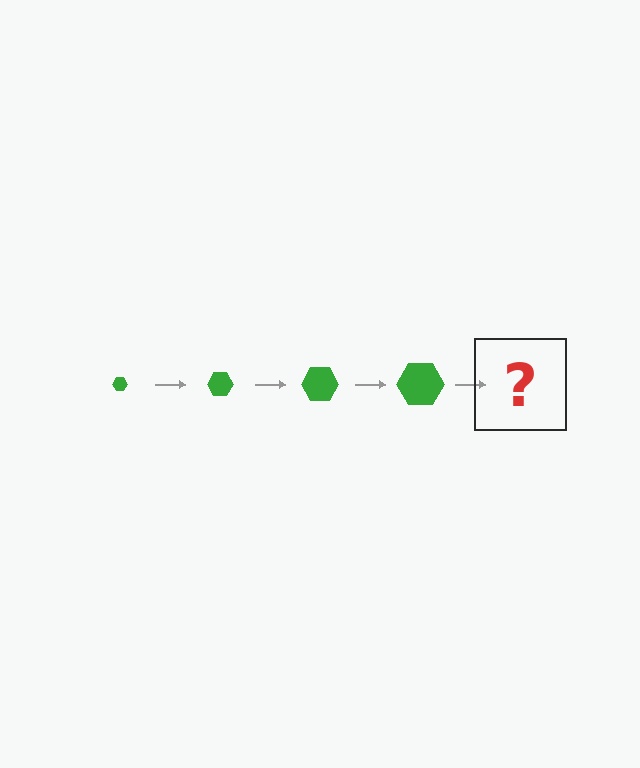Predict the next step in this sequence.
The next step is a green hexagon, larger than the previous one.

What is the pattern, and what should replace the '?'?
The pattern is that the hexagon gets progressively larger each step. The '?' should be a green hexagon, larger than the previous one.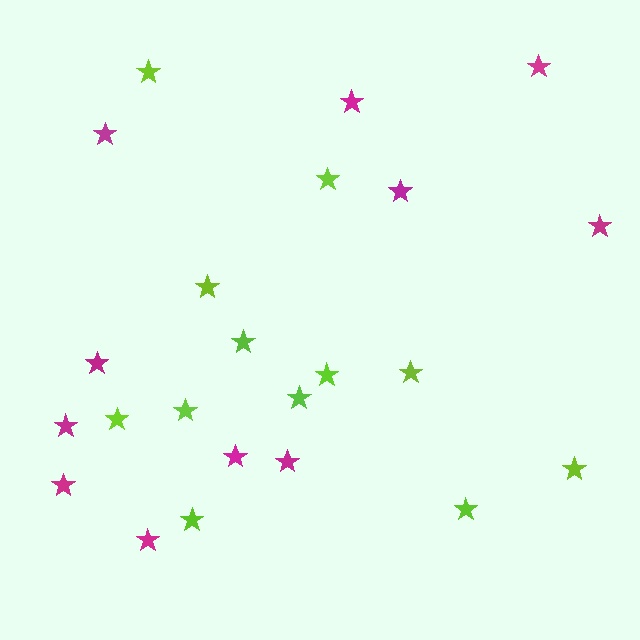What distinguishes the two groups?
There are 2 groups: one group of lime stars (12) and one group of magenta stars (11).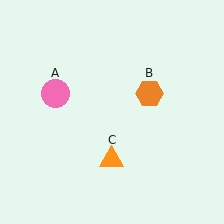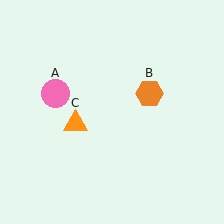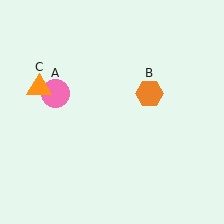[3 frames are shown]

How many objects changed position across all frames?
1 object changed position: orange triangle (object C).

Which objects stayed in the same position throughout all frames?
Pink circle (object A) and orange hexagon (object B) remained stationary.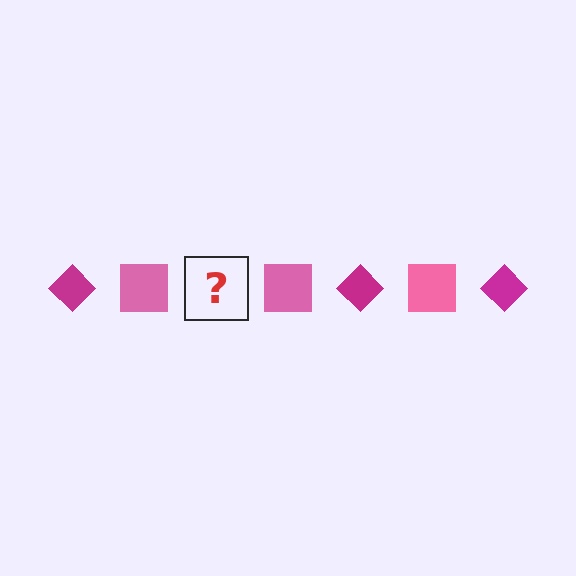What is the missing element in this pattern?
The missing element is a magenta diamond.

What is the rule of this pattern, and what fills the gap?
The rule is that the pattern alternates between magenta diamond and pink square. The gap should be filled with a magenta diamond.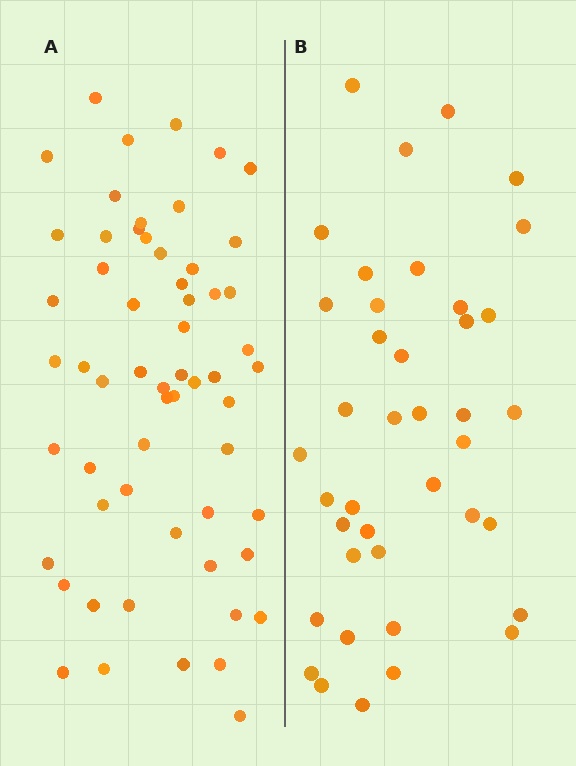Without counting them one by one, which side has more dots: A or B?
Region A (the left region) has more dots.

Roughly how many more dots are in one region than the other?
Region A has approximately 20 more dots than region B.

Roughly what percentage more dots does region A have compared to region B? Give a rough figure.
About 50% more.